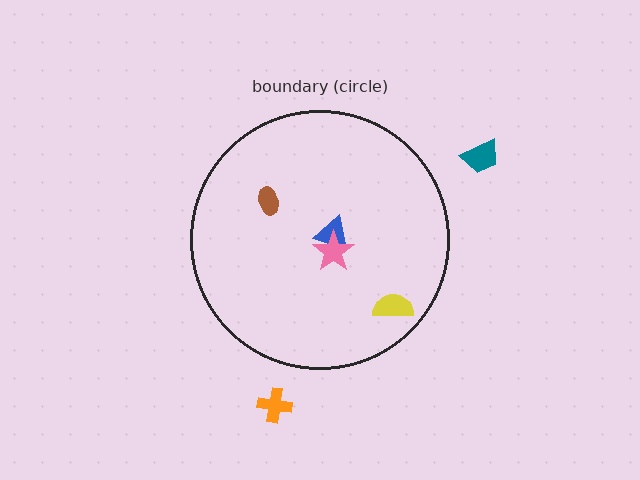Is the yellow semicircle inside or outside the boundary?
Inside.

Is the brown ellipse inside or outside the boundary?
Inside.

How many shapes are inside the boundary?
4 inside, 2 outside.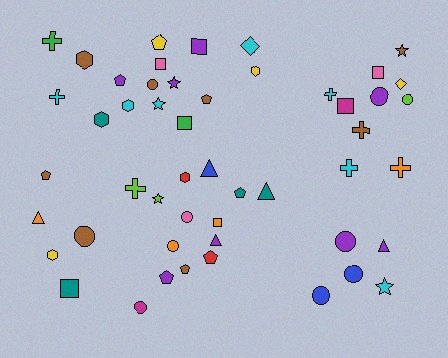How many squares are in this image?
There are 7 squares.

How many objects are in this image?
There are 50 objects.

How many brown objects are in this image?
There are 8 brown objects.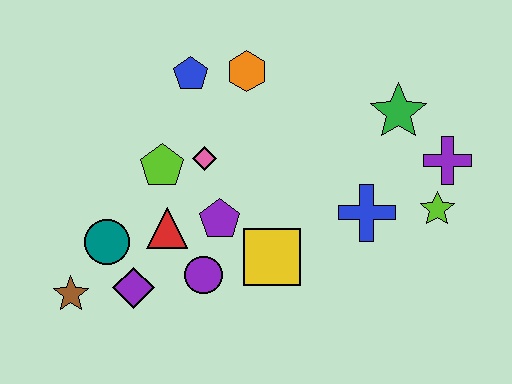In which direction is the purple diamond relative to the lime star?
The purple diamond is to the left of the lime star.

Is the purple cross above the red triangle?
Yes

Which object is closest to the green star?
The purple cross is closest to the green star.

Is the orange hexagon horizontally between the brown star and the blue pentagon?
No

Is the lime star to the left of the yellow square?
No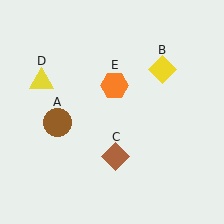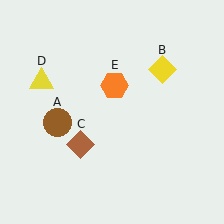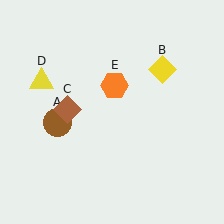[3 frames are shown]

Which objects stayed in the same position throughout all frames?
Brown circle (object A) and yellow diamond (object B) and yellow triangle (object D) and orange hexagon (object E) remained stationary.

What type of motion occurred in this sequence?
The brown diamond (object C) rotated clockwise around the center of the scene.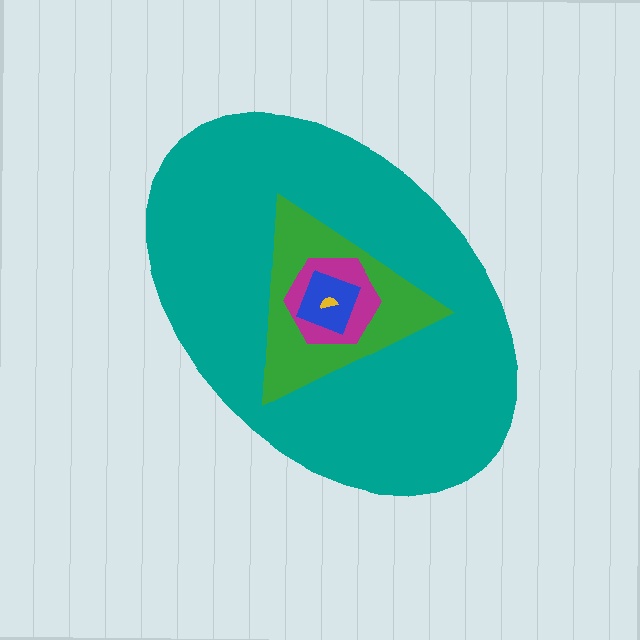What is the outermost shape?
The teal ellipse.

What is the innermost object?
The yellow semicircle.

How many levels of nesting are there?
5.